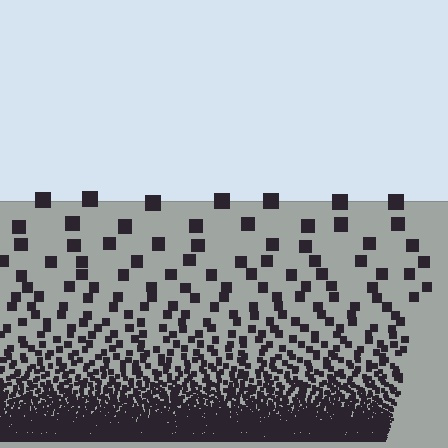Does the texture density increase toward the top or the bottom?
Density increases toward the bottom.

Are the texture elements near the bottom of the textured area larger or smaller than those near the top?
Smaller. The gradient is inverted — elements near the bottom are smaller and denser.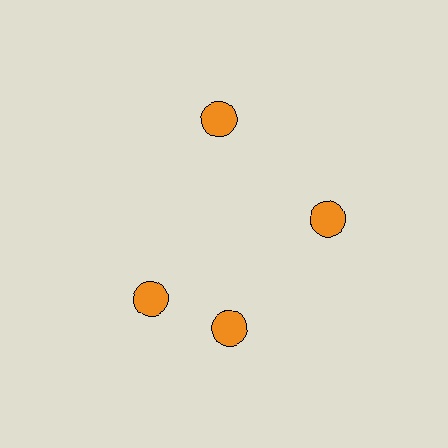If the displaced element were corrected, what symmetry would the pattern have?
It would have 4-fold rotational symmetry — the pattern would map onto itself every 90 degrees.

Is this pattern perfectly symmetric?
No. The 4 orange circles are arranged in a ring, but one element near the 9 o'clock position is rotated out of alignment along the ring, breaking the 4-fold rotational symmetry.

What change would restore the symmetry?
The symmetry would be restored by rotating it back into even spacing with its neighbors so that all 4 circles sit at equal angles and equal distance from the center.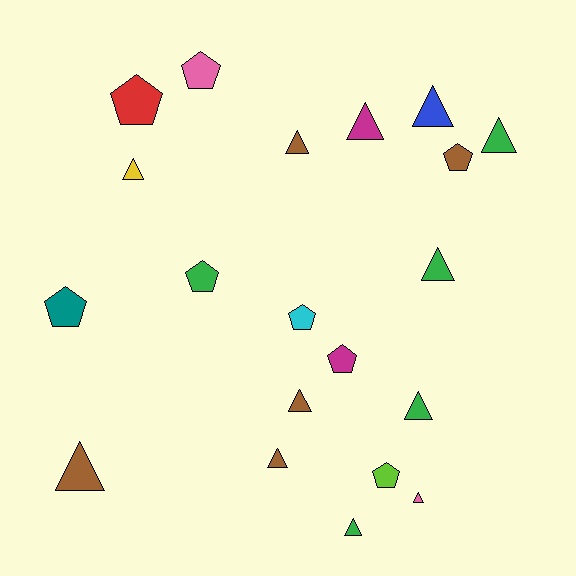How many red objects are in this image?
There is 1 red object.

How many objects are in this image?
There are 20 objects.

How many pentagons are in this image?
There are 8 pentagons.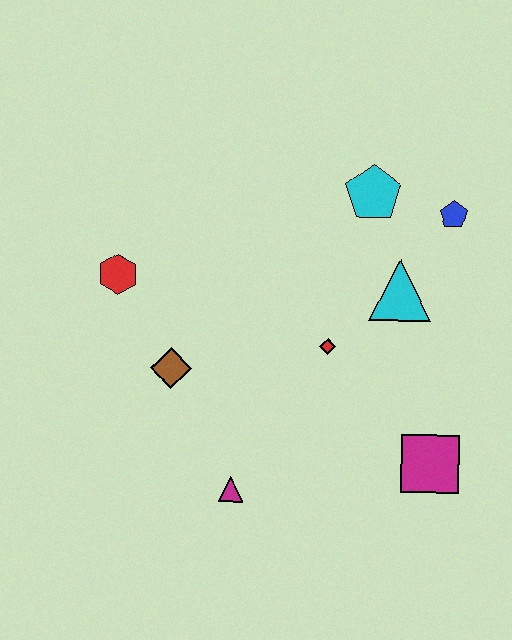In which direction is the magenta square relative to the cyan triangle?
The magenta square is below the cyan triangle.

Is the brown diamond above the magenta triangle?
Yes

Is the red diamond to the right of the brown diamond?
Yes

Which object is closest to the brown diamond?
The red hexagon is closest to the brown diamond.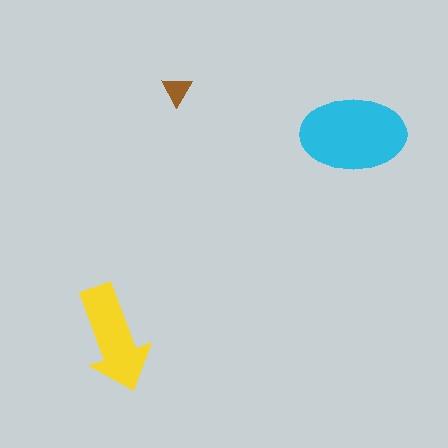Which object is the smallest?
The brown triangle.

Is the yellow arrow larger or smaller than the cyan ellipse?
Smaller.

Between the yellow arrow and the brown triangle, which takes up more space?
The yellow arrow.